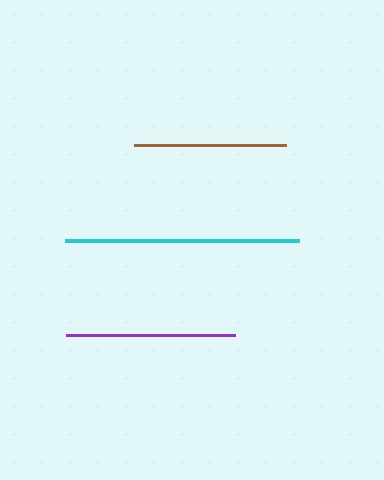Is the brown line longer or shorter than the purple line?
The purple line is longer than the brown line.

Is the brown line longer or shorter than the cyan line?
The cyan line is longer than the brown line.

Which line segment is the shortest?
The brown line is the shortest at approximately 152 pixels.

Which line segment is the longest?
The cyan line is the longest at approximately 234 pixels.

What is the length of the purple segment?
The purple segment is approximately 169 pixels long.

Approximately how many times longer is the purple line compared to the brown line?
The purple line is approximately 1.1 times the length of the brown line.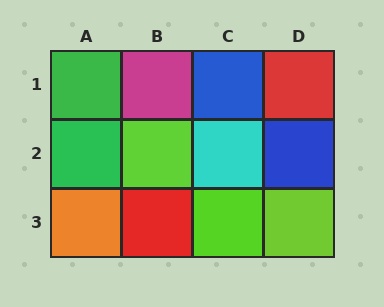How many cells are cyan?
1 cell is cyan.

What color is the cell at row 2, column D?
Blue.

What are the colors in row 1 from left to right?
Green, magenta, blue, red.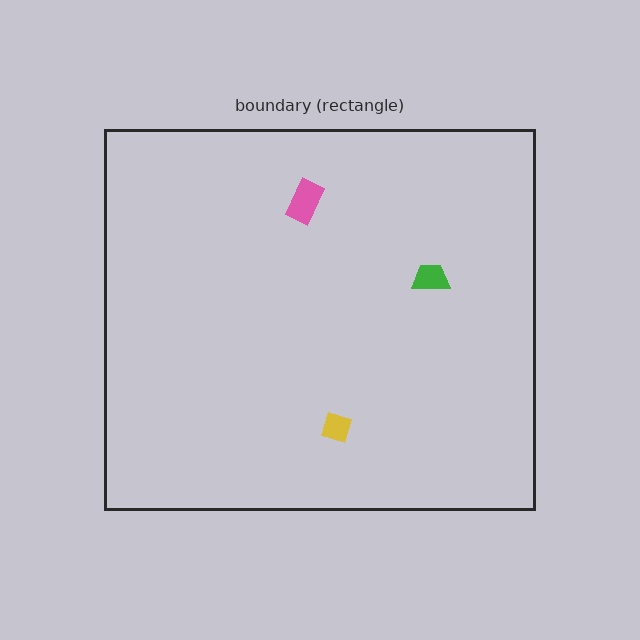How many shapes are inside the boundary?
3 inside, 0 outside.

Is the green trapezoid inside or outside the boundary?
Inside.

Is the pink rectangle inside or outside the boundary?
Inside.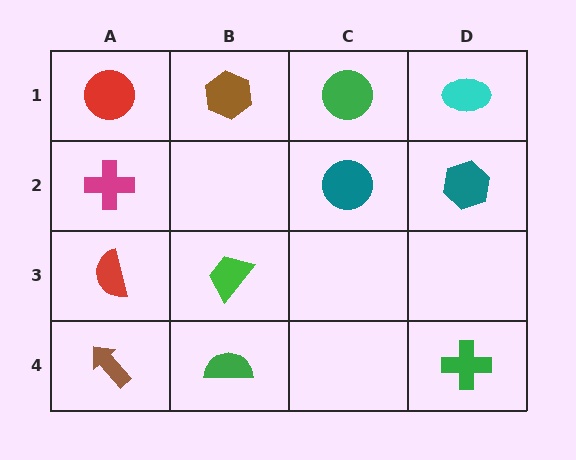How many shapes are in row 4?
3 shapes.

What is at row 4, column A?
A brown arrow.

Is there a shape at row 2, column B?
No, that cell is empty.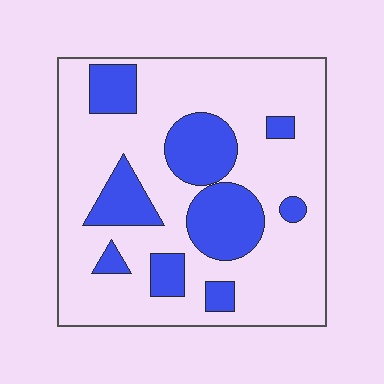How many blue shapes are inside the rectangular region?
9.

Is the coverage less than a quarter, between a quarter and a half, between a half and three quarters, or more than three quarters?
Between a quarter and a half.